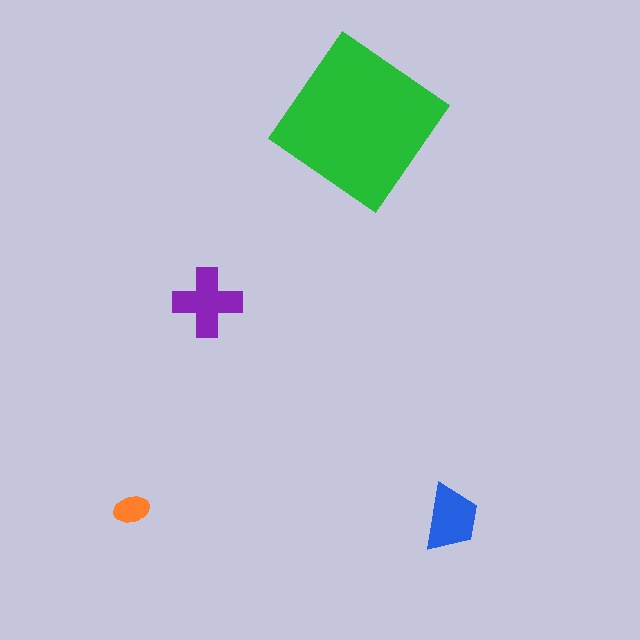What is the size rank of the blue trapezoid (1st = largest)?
3rd.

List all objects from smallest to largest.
The orange ellipse, the blue trapezoid, the purple cross, the green diamond.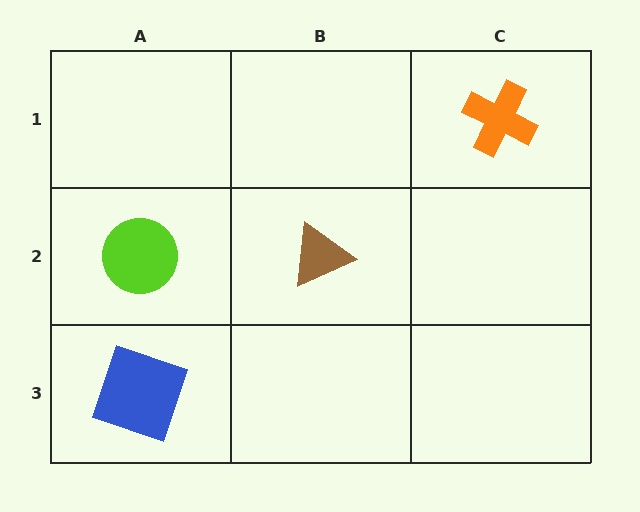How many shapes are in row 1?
1 shape.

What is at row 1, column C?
An orange cross.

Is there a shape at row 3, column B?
No, that cell is empty.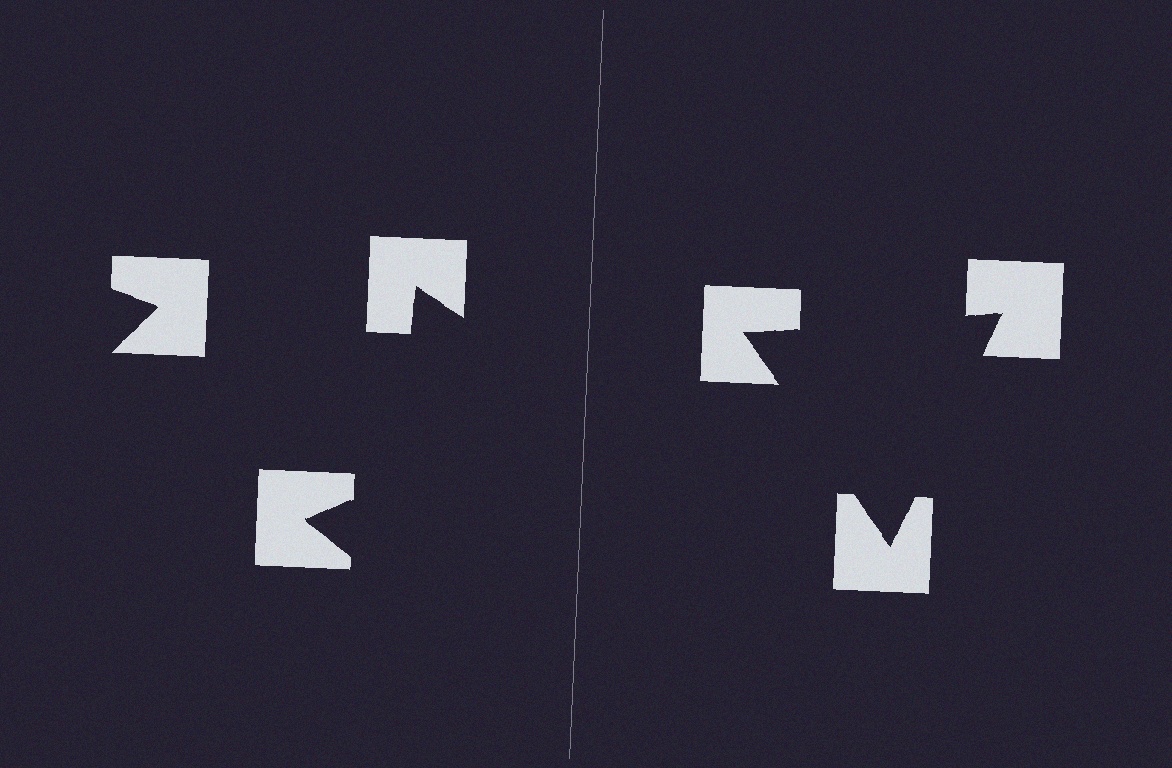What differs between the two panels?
The notched squares are positioned identically on both sides; only the wedge orientations differ. On the right they align to a triangle; on the left they are misaligned.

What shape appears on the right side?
An illusory triangle.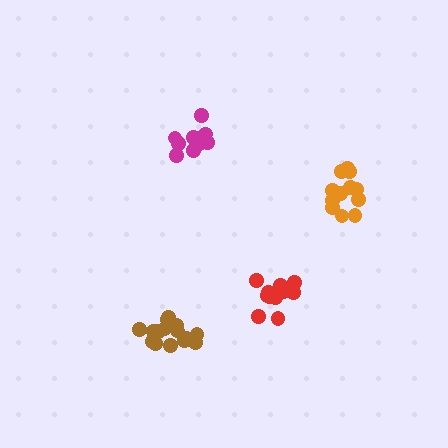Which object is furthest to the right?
The orange cluster is rightmost.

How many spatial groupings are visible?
There are 4 spatial groupings.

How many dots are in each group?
Group 1: 10 dots, Group 2: 13 dots, Group 3: 12 dots, Group 4: 16 dots (51 total).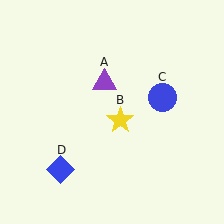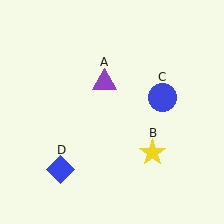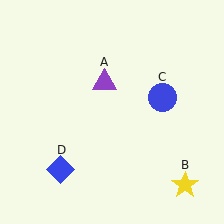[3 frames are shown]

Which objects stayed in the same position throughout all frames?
Purple triangle (object A) and blue circle (object C) and blue diamond (object D) remained stationary.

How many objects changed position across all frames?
1 object changed position: yellow star (object B).